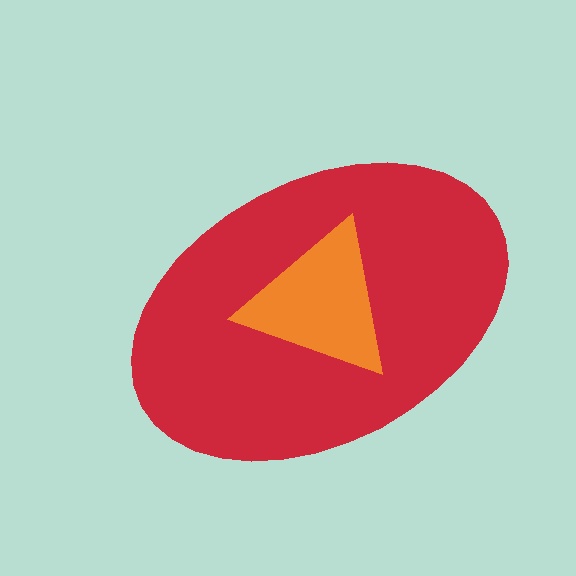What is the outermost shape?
The red ellipse.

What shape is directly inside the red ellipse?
The orange triangle.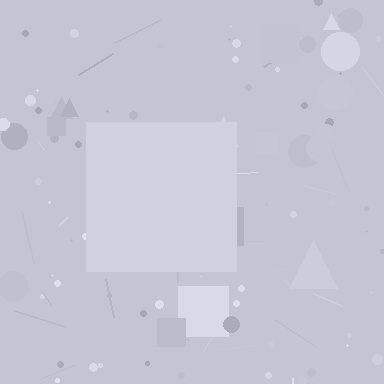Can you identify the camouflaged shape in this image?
The camouflaged shape is a square.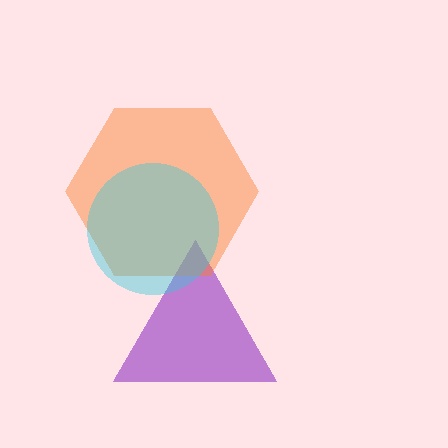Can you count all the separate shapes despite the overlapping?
Yes, there are 3 separate shapes.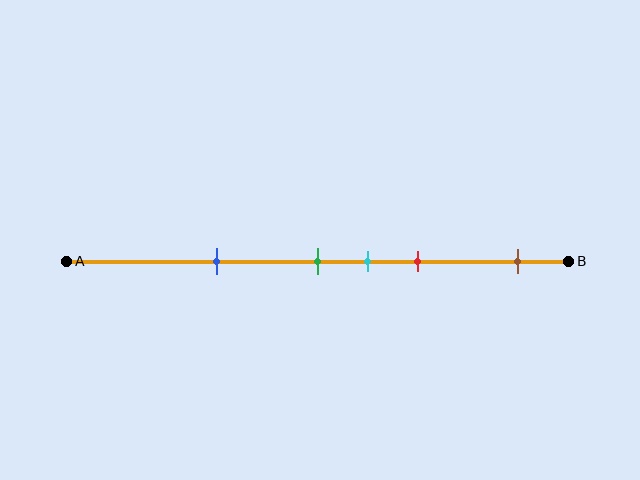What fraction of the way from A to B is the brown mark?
The brown mark is approximately 90% (0.9) of the way from A to B.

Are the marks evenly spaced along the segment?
No, the marks are not evenly spaced.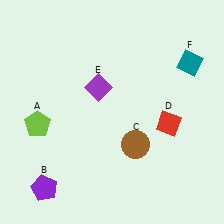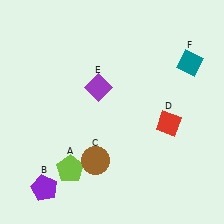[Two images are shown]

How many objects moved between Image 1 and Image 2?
2 objects moved between the two images.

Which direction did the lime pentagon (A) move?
The lime pentagon (A) moved down.